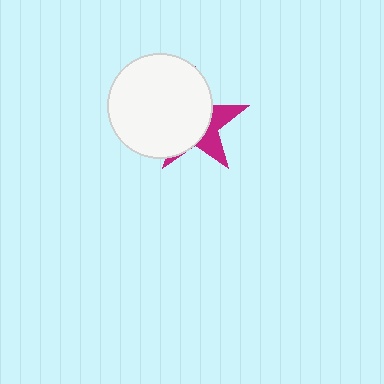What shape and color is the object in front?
The object in front is a white circle.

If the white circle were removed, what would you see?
You would see the complete magenta star.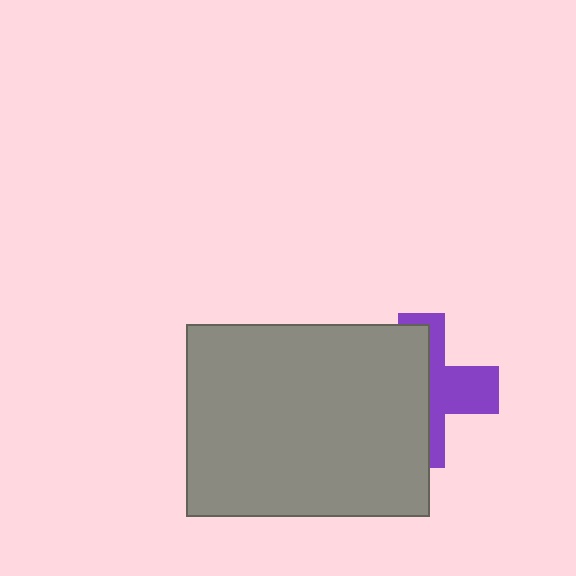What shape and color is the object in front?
The object in front is a gray rectangle.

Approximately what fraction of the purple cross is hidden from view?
Roughly 57% of the purple cross is hidden behind the gray rectangle.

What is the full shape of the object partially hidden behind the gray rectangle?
The partially hidden object is a purple cross.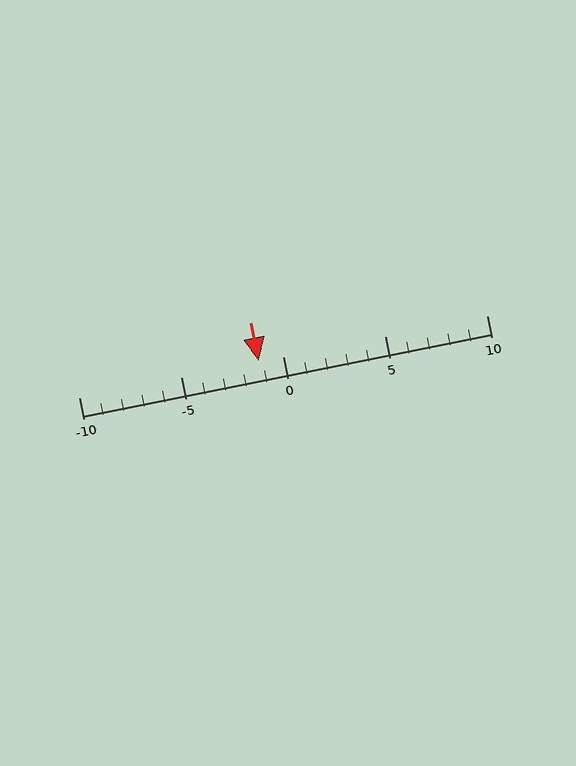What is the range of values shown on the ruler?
The ruler shows values from -10 to 10.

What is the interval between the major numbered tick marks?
The major tick marks are spaced 5 units apart.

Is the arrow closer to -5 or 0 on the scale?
The arrow is closer to 0.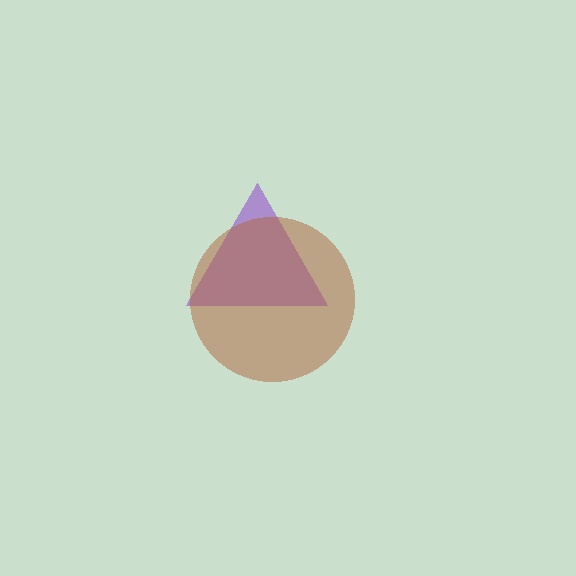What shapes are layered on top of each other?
The layered shapes are: a purple triangle, a brown circle.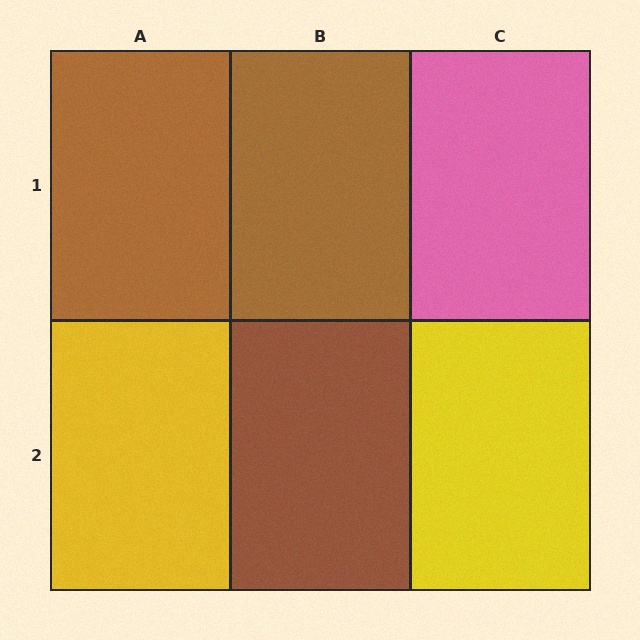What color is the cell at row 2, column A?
Yellow.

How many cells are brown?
3 cells are brown.